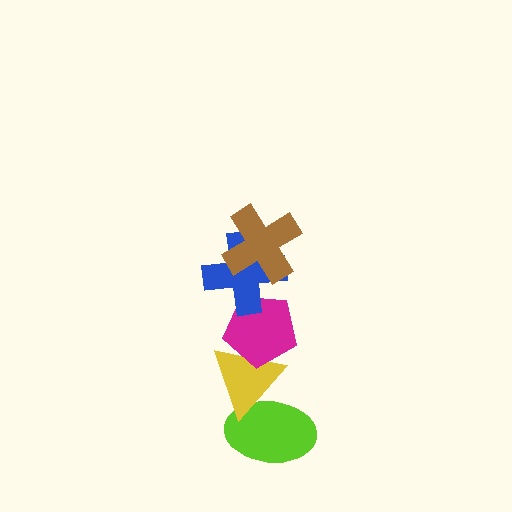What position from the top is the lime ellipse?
The lime ellipse is 5th from the top.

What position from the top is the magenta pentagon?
The magenta pentagon is 3rd from the top.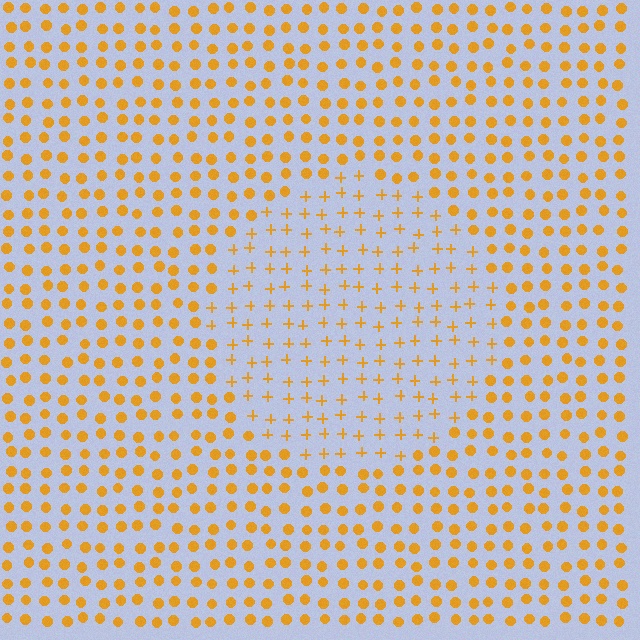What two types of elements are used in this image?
The image uses plus signs inside the circle region and circles outside it.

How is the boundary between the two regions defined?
The boundary is defined by a change in element shape: plus signs inside vs. circles outside. All elements share the same color and spacing.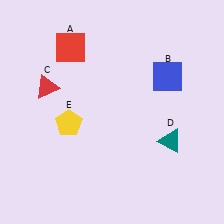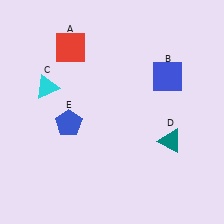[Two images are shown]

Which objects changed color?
C changed from red to cyan. E changed from yellow to blue.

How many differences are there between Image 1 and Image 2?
There are 2 differences between the two images.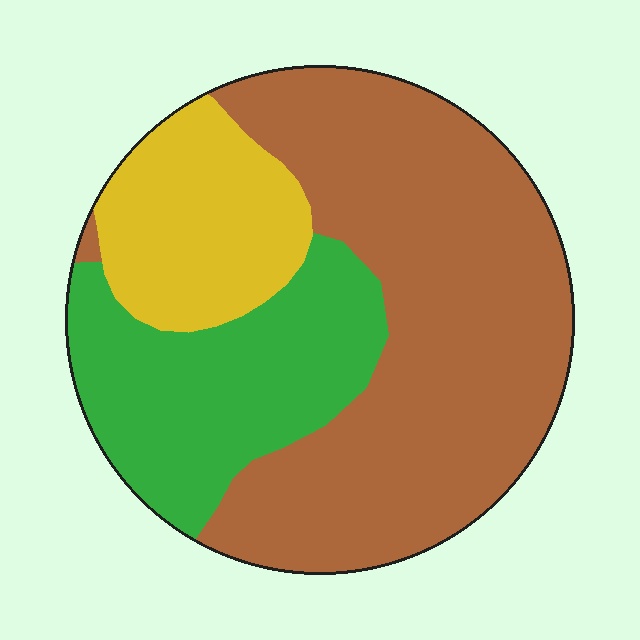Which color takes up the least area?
Yellow, at roughly 20%.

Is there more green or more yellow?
Green.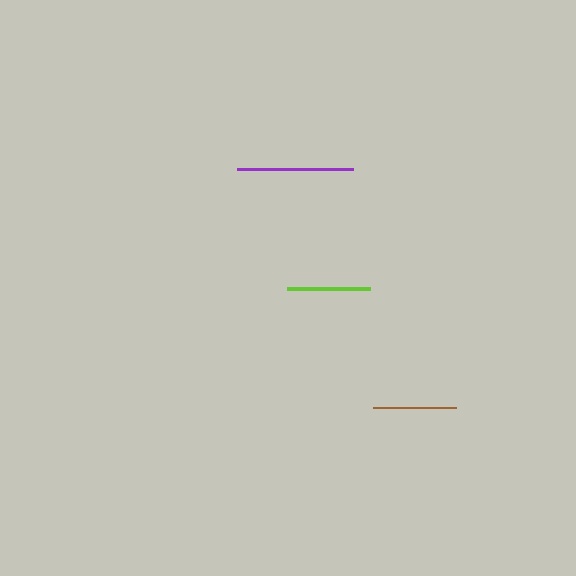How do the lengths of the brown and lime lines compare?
The brown and lime lines are approximately the same length.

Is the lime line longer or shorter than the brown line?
The brown line is longer than the lime line.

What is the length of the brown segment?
The brown segment is approximately 84 pixels long.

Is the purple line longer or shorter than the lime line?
The purple line is longer than the lime line.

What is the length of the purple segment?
The purple segment is approximately 116 pixels long.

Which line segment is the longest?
The purple line is the longest at approximately 116 pixels.